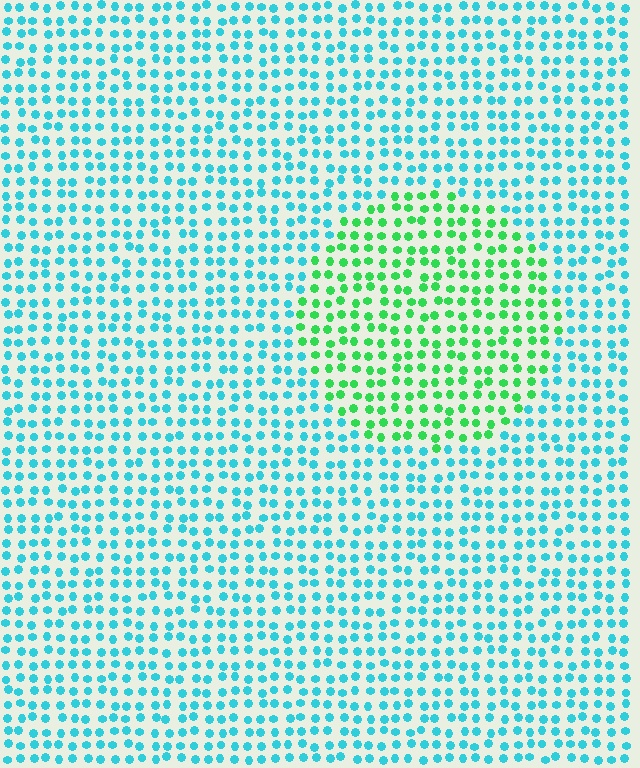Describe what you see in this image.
The image is filled with small cyan elements in a uniform arrangement. A circle-shaped region is visible where the elements are tinted to a slightly different hue, forming a subtle color boundary.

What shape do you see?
I see a circle.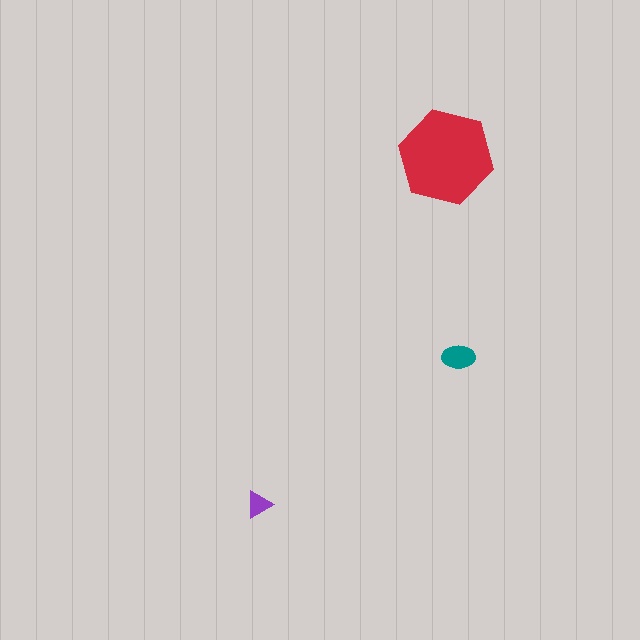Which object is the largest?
The red hexagon.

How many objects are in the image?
There are 3 objects in the image.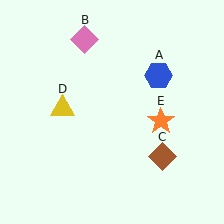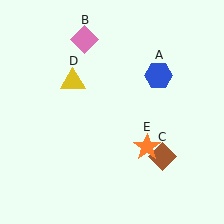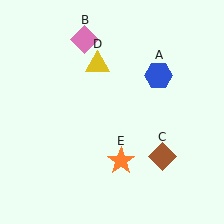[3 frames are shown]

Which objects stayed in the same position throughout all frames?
Blue hexagon (object A) and pink diamond (object B) and brown diamond (object C) remained stationary.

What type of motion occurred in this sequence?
The yellow triangle (object D), orange star (object E) rotated clockwise around the center of the scene.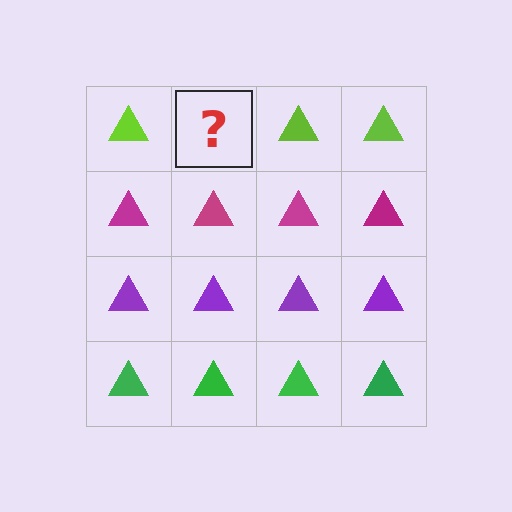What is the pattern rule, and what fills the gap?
The rule is that each row has a consistent color. The gap should be filled with a lime triangle.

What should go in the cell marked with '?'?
The missing cell should contain a lime triangle.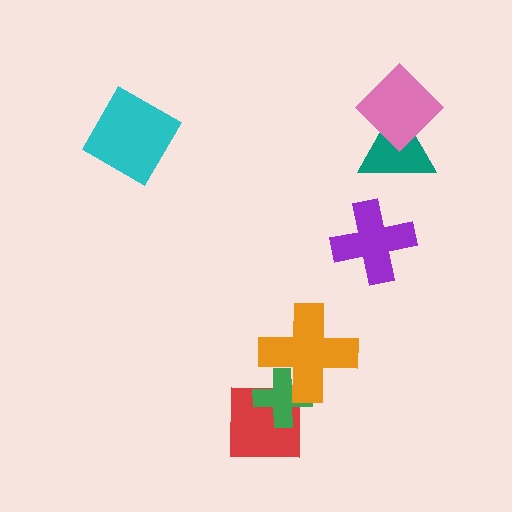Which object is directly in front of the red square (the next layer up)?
The green cross is directly in front of the red square.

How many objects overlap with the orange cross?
2 objects overlap with the orange cross.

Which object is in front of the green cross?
The orange cross is in front of the green cross.